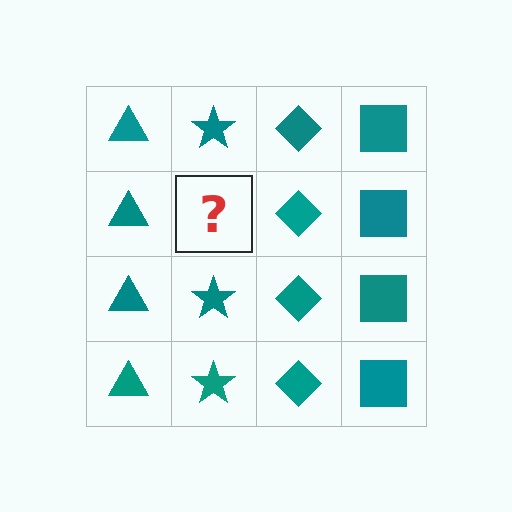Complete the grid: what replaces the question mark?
The question mark should be replaced with a teal star.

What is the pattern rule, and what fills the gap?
The rule is that each column has a consistent shape. The gap should be filled with a teal star.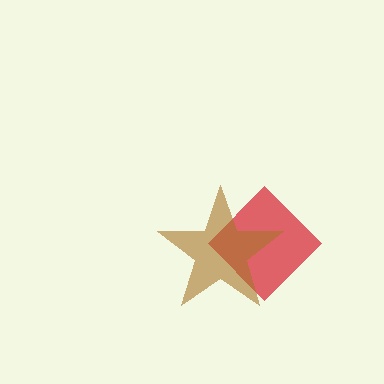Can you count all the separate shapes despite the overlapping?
Yes, there are 2 separate shapes.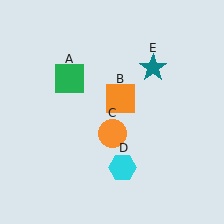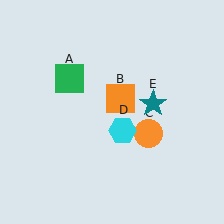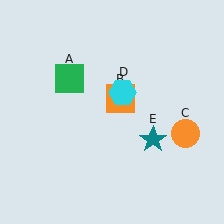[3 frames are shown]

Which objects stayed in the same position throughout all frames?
Green square (object A) and orange square (object B) remained stationary.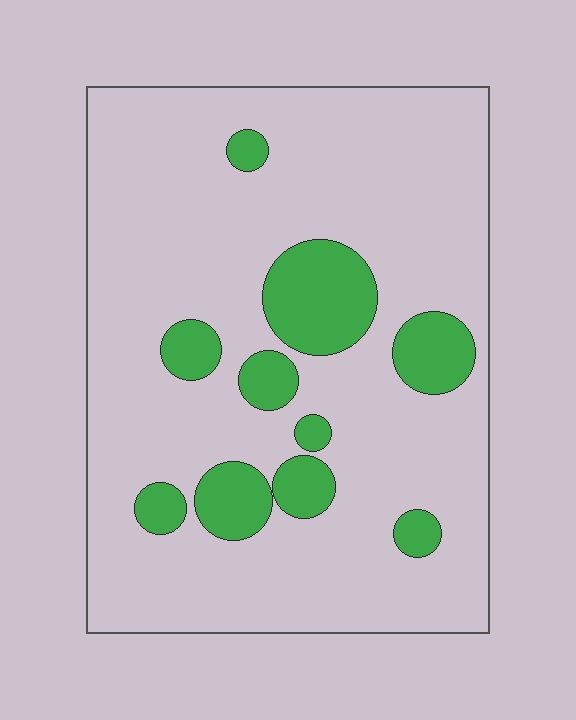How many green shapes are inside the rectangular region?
10.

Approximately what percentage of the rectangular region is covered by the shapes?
Approximately 15%.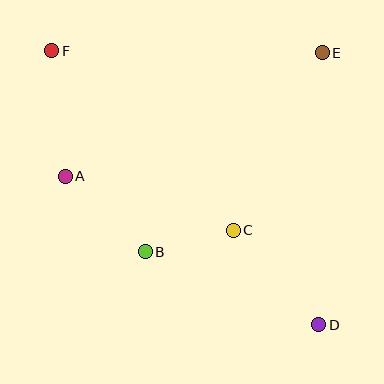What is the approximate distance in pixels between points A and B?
The distance between A and B is approximately 110 pixels.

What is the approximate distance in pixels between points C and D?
The distance between C and D is approximately 127 pixels.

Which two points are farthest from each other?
Points D and F are farthest from each other.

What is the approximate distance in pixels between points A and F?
The distance between A and F is approximately 126 pixels.